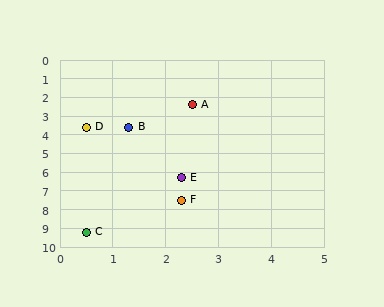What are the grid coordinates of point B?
Point B is at approximately (1.3, 3.6).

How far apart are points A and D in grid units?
Points A and D are about 2.3 grid units apart.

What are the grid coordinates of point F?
Point F is at approximately (2.3, 7.5).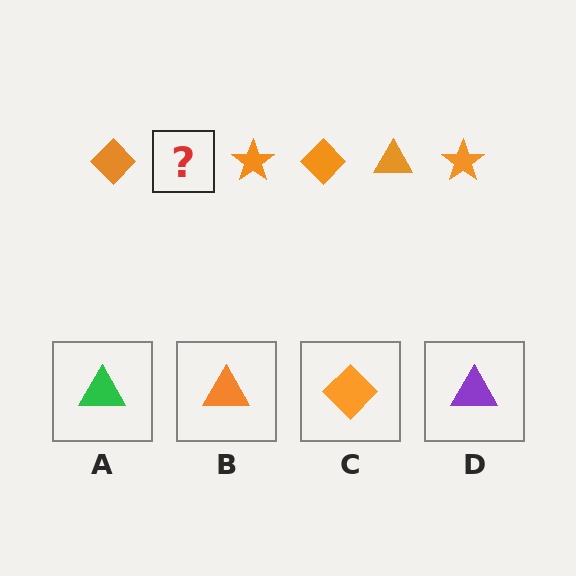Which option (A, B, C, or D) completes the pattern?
B.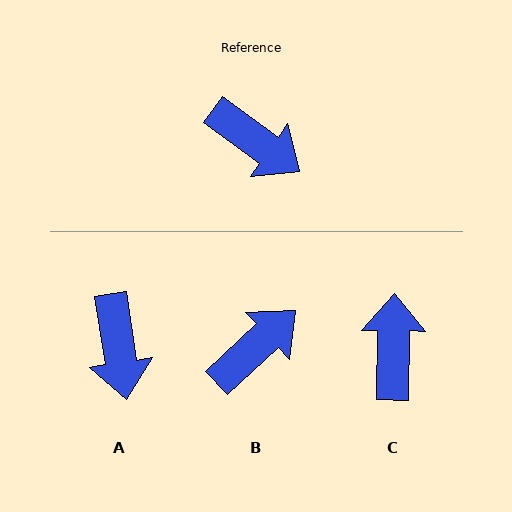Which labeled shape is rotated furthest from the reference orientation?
C, about 125 degrees away.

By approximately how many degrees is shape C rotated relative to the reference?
Approximately 125 degrees counter-clockwise.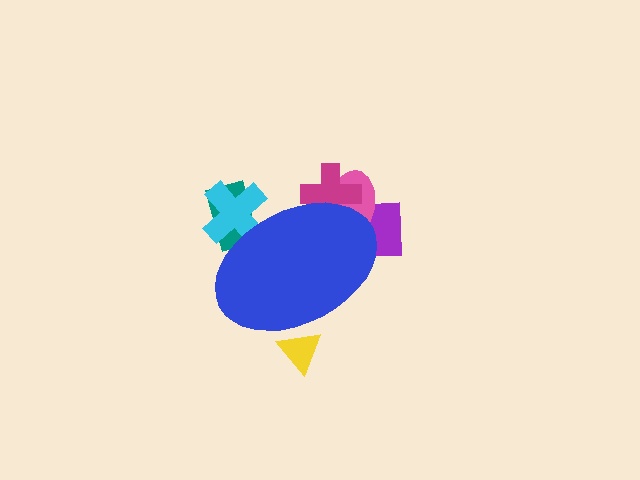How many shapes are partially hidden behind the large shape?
6 shapes are partially hidden.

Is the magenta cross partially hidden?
Yes, the magenta cross is partially hidden behind the blue ellipse.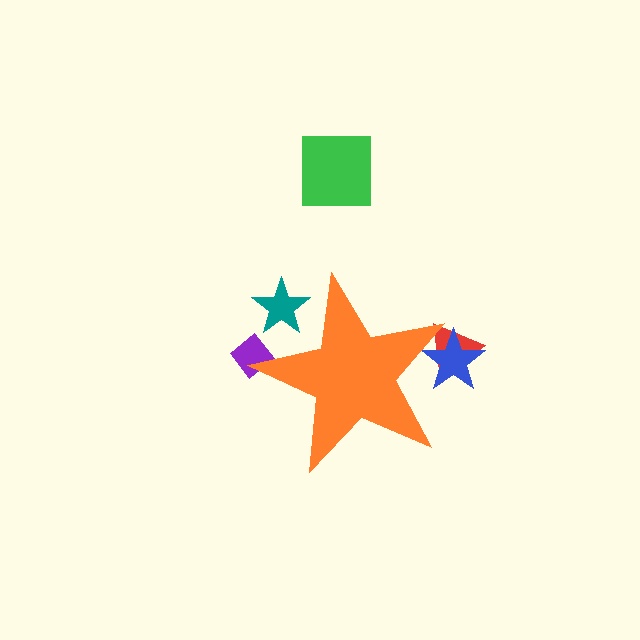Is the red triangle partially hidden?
Yes, the red triangle is partially hidden behind the orange star.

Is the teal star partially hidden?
Yes, the teal star is partially hidden behind the orange star.